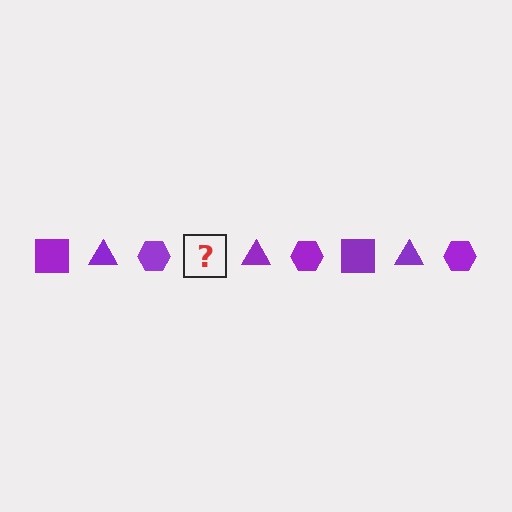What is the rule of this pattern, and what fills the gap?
The rule is that the pattern cycles through square, triangle, hexagon shapes in purple. The gap should be filled with a purple square.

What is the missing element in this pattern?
The missing element is a purple square.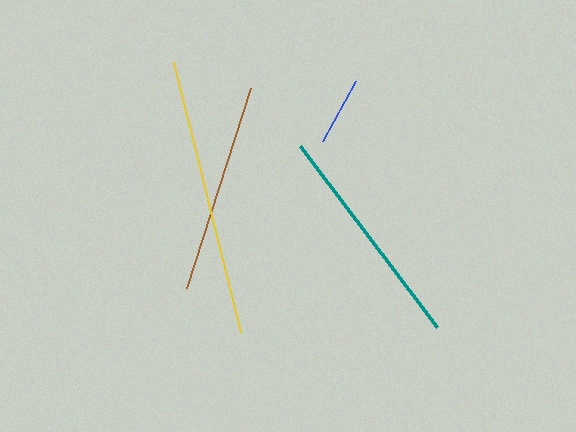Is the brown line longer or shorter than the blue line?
The brown line is longer than the blue line.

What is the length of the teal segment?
The teal segment is approximately 227 pixels long.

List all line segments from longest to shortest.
From longest to shortest: yellow, teal, brown, blue.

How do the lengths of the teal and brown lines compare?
The teal and brown lines are approximately the same length.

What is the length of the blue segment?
The blue segment is approximately 69 pixels long.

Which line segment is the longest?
The yellow line is the longest at approximately 279 pixels.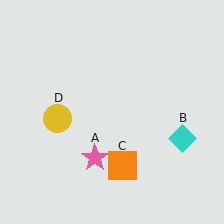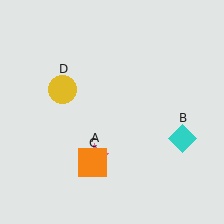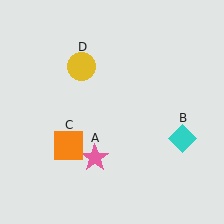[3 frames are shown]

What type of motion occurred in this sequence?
The orange square (object C), yellow circle (object D) rotated clockwise around the center of the scene.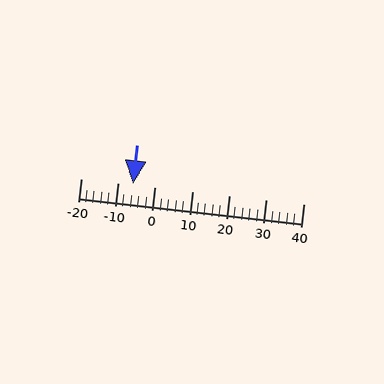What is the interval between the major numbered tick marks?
The major tick marks are spaced 10 units apart.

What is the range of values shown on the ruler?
The ruler shows values from -20 to 40.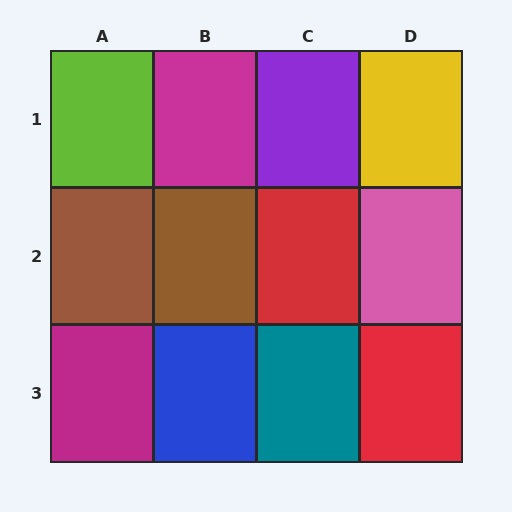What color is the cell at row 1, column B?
Magenta.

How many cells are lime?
1 cell is lime.